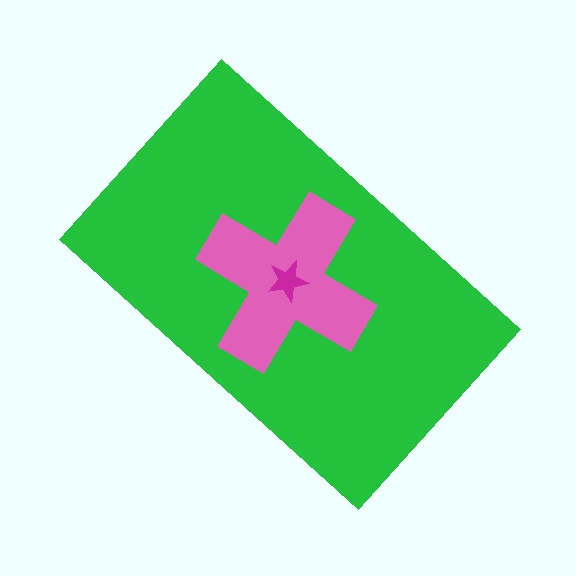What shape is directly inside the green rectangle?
The pink cross.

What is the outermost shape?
The green rectangle.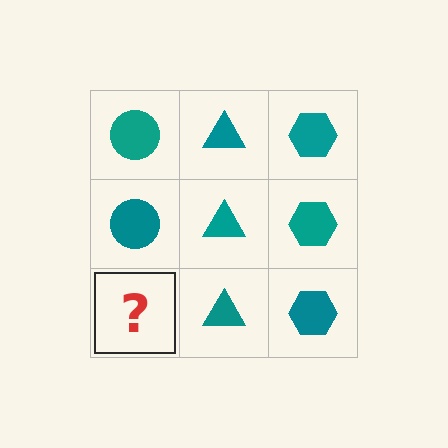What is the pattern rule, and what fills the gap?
The rule is that each column has a consistent shape. The gap should be filled with a teal circle.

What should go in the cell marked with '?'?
The missing cell should contain a teal circle.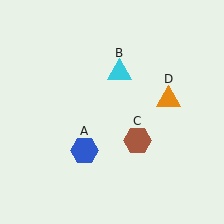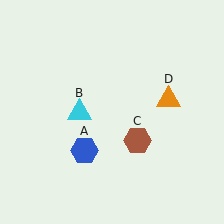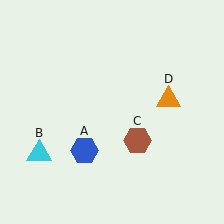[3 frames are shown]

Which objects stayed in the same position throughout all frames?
Blue hexagon (object A) and brown hexagon (object C) and orange triangle (object D) remained stationary.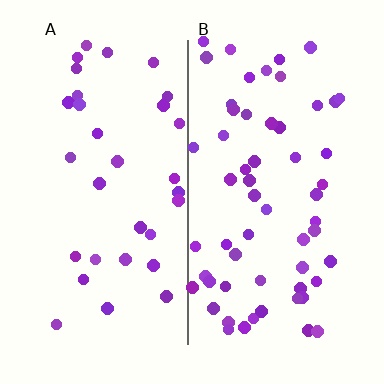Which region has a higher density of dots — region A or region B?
B (the right).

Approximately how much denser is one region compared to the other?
Approximately 1.8× — region B over region A.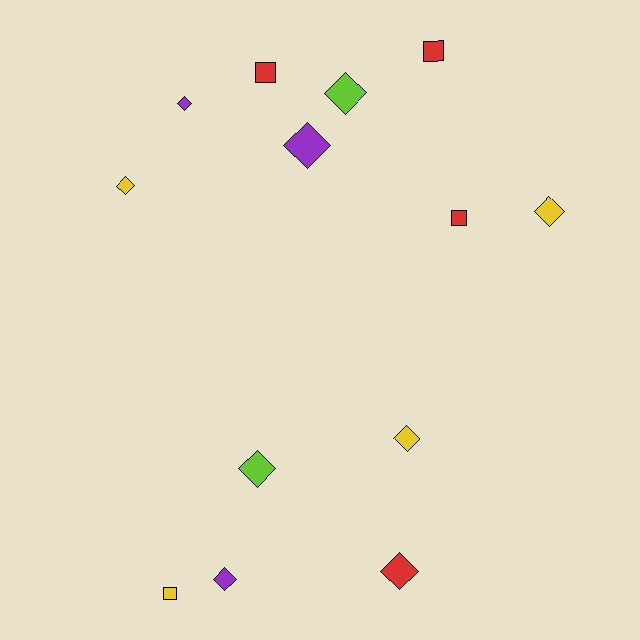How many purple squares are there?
There are no purple squares.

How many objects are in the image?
There are 13 objects.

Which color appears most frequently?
Red, with 4 objects.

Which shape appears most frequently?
Diamond, with 9 objects.